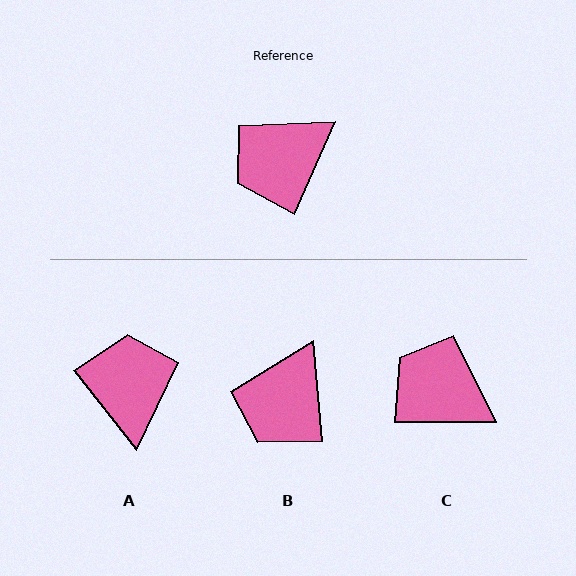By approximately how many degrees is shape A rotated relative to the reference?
Approximately 118 degrees clockwise.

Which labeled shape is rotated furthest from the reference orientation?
A, about 118 degrees away.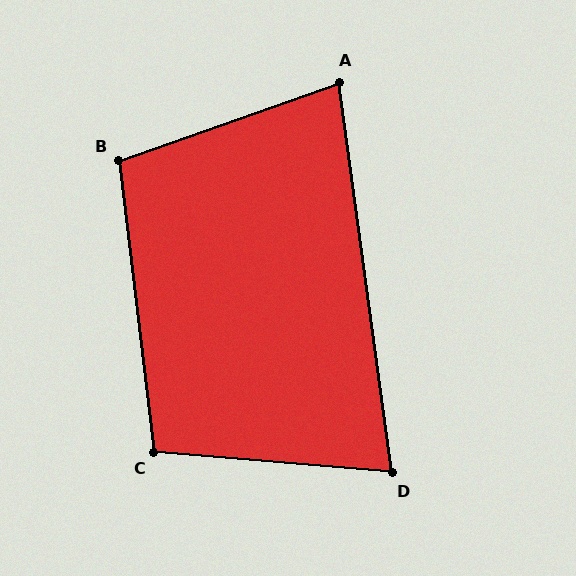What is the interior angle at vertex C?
Approximately 102 degrees (obtuse).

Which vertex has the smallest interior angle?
D, at approximately 77 degrees.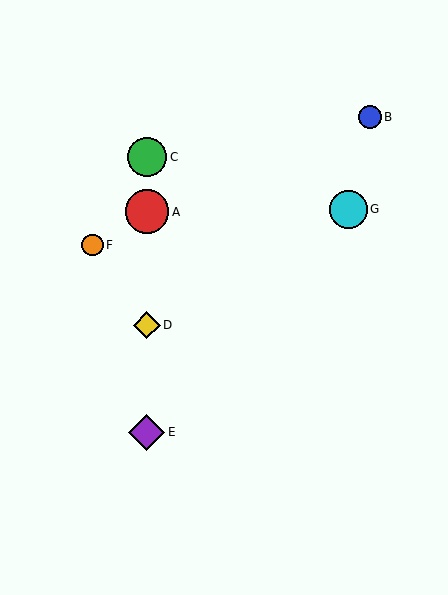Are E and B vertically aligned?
No, E is at x≈147 and B is at x≈370.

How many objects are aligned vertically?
4 objects (A, C, D, E) are aligned vertically.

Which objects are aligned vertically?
Objects A, C, D, E are aligned vertically.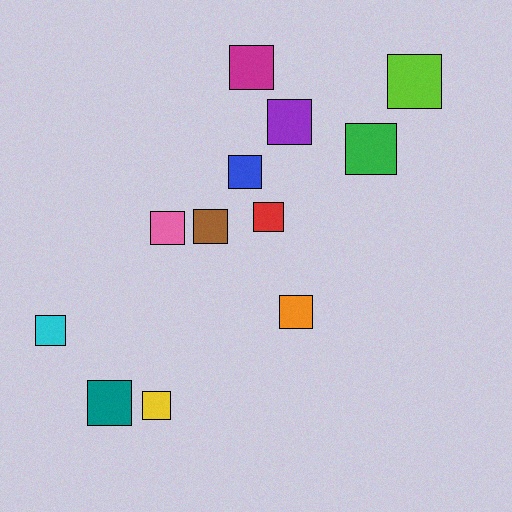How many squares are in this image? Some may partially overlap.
There are 12 squares.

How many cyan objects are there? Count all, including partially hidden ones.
There is 1 cyan object.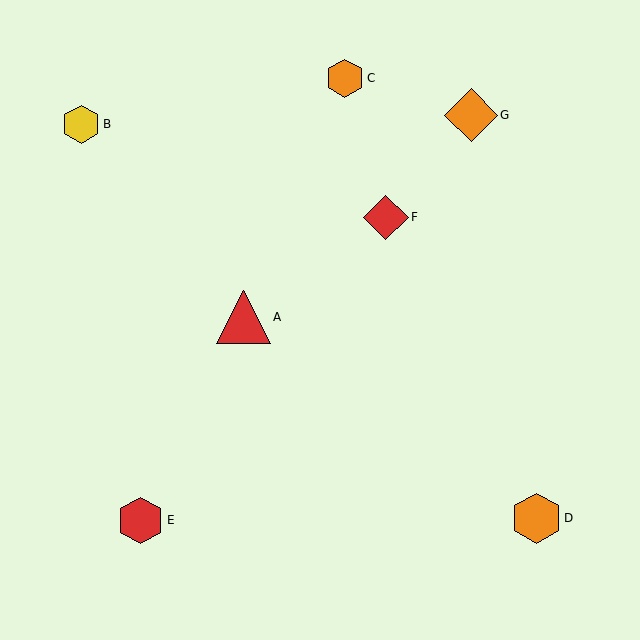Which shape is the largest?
The red triangle (labeled A) is the largest.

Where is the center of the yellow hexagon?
The center of the yellow hexagon is at (81, 124).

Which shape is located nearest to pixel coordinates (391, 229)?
The red diamond (labeled F) at (386, 217) is nearest to that location.